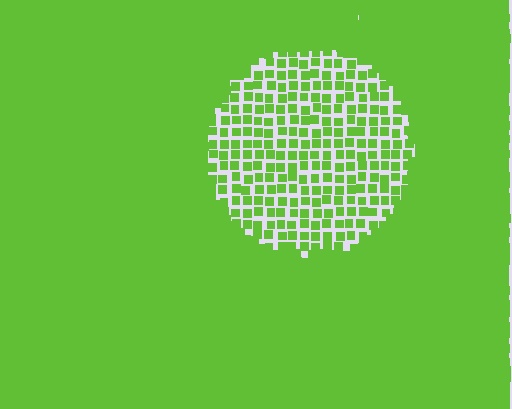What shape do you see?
I see a circle.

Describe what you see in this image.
The image contains small lime elements arranged at two different densities. A circle-shaped region is visible where the elements are less densely packed than the surrounding area.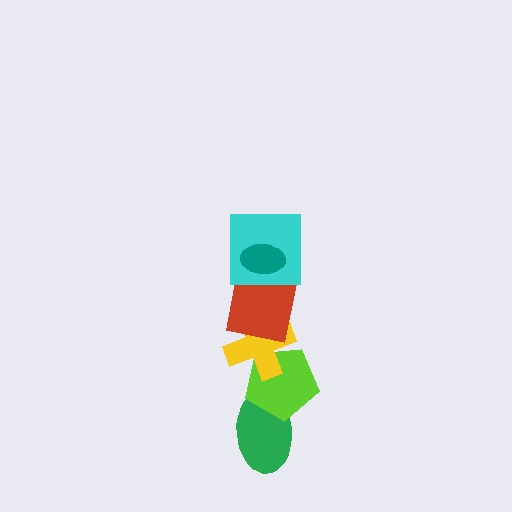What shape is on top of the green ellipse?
The lime pentagon is on top of the green ellipse.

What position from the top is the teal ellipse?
The teal ellipse is 1st from the top.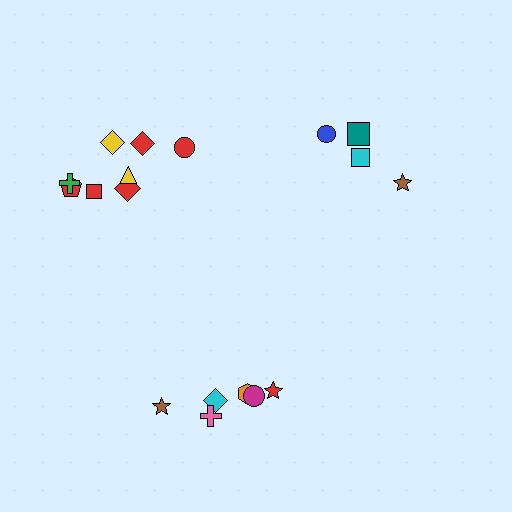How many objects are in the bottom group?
There are 6 objects.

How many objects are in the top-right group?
There are 4 objects.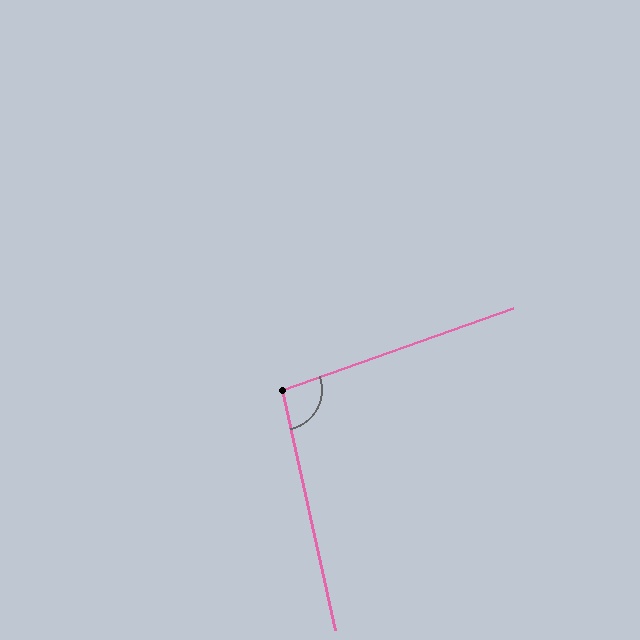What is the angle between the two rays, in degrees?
Approximately 97 degrees.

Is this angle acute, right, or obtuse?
It is obtuse.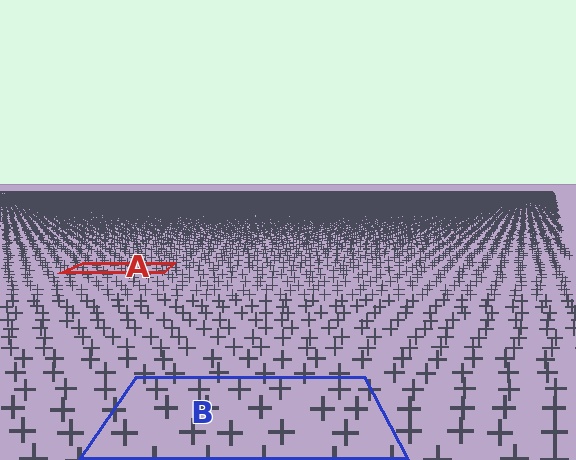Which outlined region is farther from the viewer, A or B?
Region A is farther from the viewer — the texture elements inside it appear smaller and more densely packed.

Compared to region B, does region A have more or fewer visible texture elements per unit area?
Region A has more texture elements per unit area — they are packed more densely because it is farther away.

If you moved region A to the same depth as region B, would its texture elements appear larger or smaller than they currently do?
They would appear larger. At a closer depth, the same texture elements are projected at a bigger on-screen size.